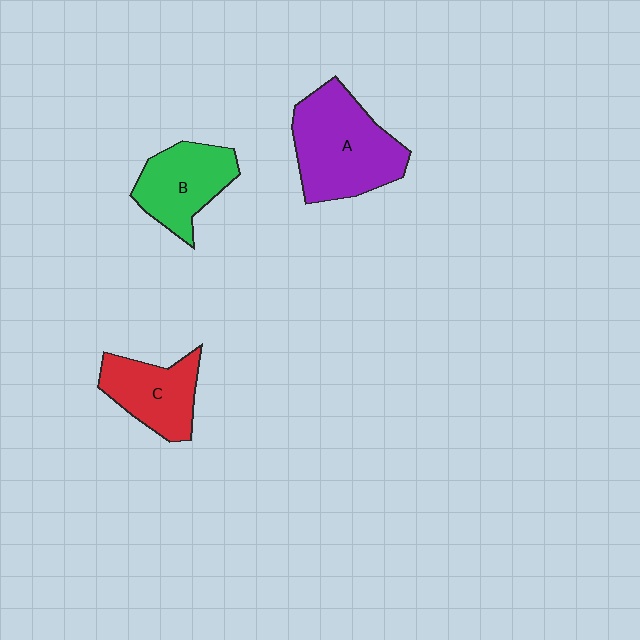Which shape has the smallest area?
Shape C (red).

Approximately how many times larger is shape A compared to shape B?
Approximately 1.5 times.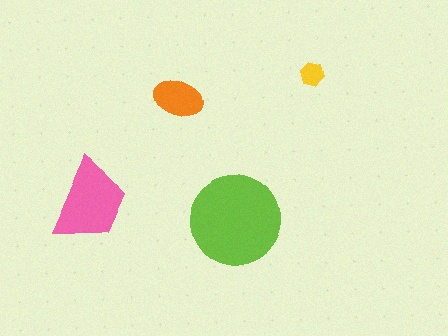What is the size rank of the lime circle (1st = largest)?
1st.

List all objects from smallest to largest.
The yellow hexagon, the orange ellipse, the pink trapezoid, the lime circle.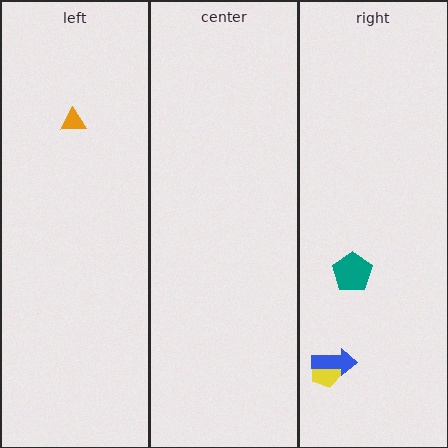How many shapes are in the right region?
3.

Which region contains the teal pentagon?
The right region.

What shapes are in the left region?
The orange triangle.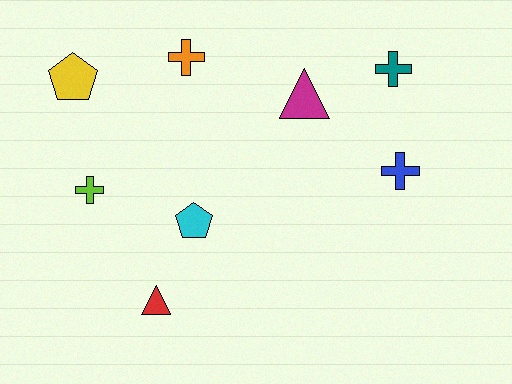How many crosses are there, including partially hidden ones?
There are 4 crosses.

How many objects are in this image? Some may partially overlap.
There are 8 objects.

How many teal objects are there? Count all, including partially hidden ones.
There is 1 teal object.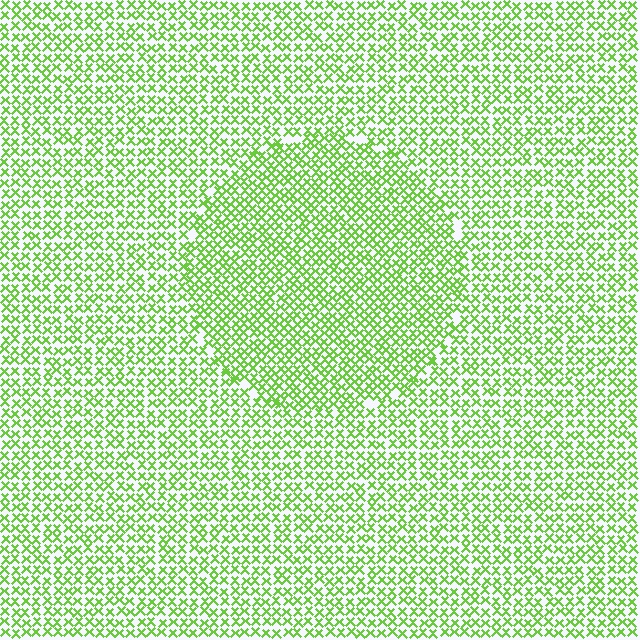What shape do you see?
I see a circle.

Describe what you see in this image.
The image contains small lime elements arranged at two different densities. A circle-shaped region is visible where the elements are more densely packed than the surrounding area.